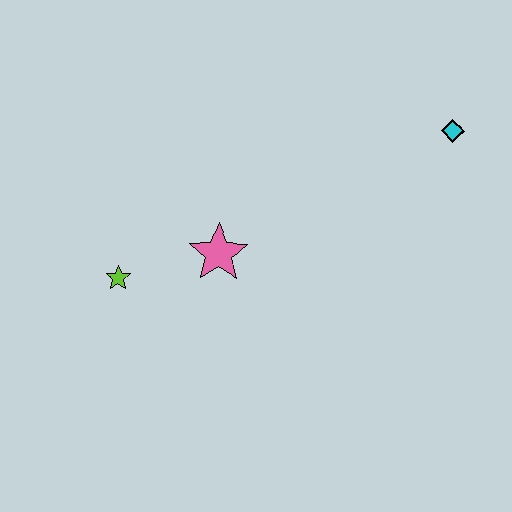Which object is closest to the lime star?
The pink star is closest to the lime star.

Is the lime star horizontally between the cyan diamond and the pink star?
No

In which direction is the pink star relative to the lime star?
The pink star is to the right of the lime star.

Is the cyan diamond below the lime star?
No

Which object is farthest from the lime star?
The cyan diamond is farthest from the lime star.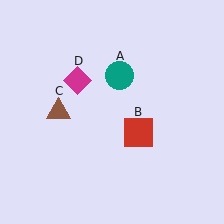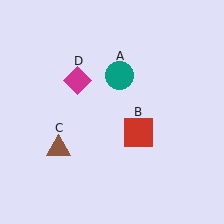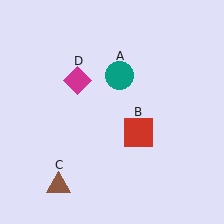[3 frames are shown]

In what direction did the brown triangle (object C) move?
The brown triangle (object C) moved down.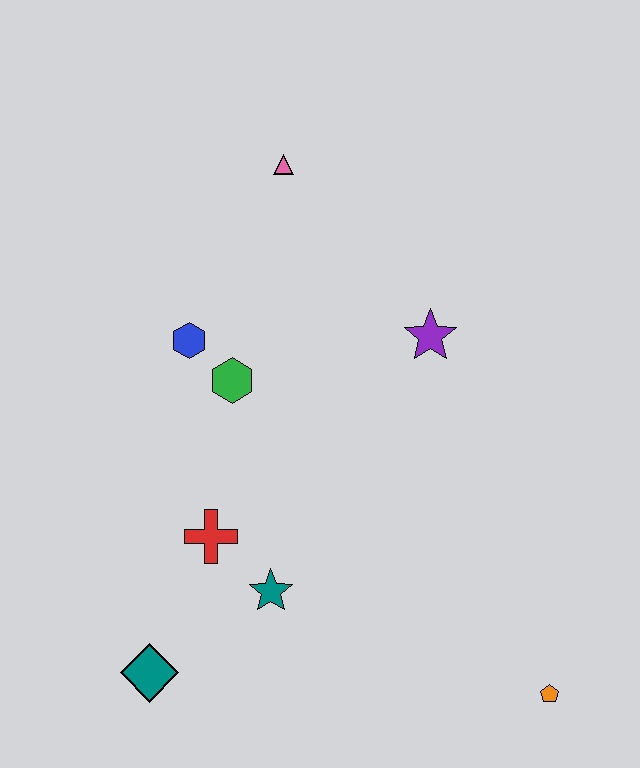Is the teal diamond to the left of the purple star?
Yes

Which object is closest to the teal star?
The red cross is closest to the teal star.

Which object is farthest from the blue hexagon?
The orange pentagon is farthest from the blue hexagon.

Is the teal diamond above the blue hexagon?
No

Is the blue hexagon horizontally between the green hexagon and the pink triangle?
No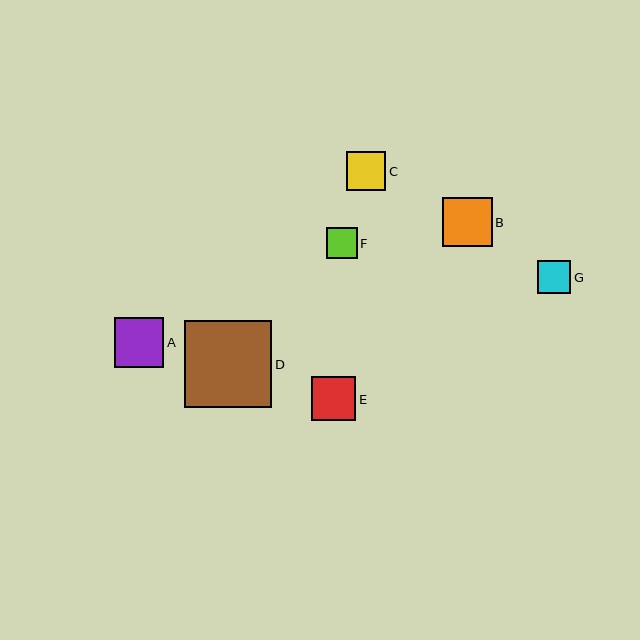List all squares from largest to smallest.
From largest to smallest: D, B, A, E, C, G, F.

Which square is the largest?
Square D is the largest with a size of approximately 87 pixels.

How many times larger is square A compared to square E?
Square A is approximately 1.1 times the size of square E.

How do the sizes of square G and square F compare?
Square G and square F are approximately the same size.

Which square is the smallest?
Square F is the smallest with a size of approximately 31 pixels.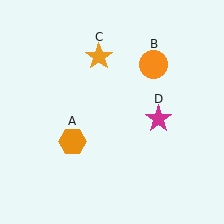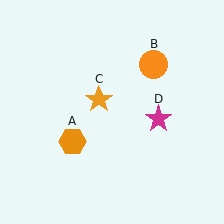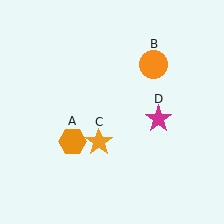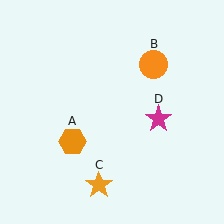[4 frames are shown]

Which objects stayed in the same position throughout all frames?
Orange hexagon (object A) and orange circle (object B) and magenta star (object D) remained stationary.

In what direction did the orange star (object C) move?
The orange star (object C) moved down.